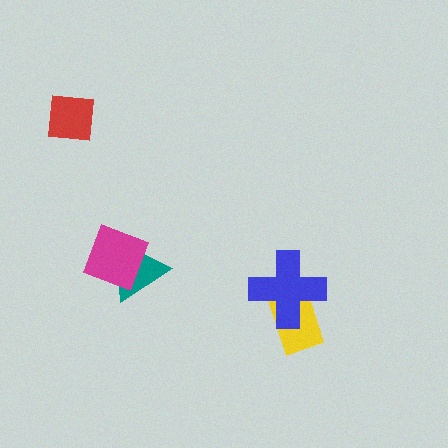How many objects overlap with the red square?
0 objects overlap with the red square.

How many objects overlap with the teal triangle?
1 object overlaps with the teal triangle.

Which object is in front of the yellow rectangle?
The blue cross is in front of the yellow rectangle.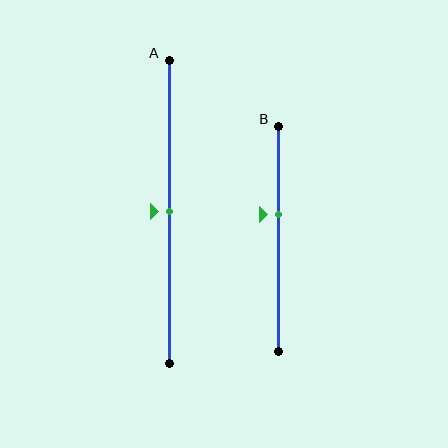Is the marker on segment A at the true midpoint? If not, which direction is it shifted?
Yes, the marker on segment A is at the true midpoint.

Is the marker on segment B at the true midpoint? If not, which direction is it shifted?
No, the marker on segment B is shifted upward by about 11% of the segment length.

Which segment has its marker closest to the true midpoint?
Segment A has its marker closest to the true midpoint.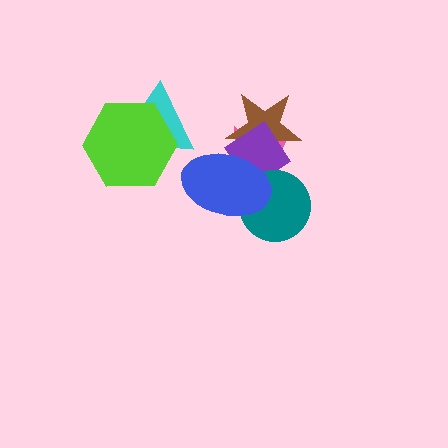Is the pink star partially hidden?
Yes, it is partially covered by another shape.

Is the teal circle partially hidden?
Yes, it is partially covered by another shape.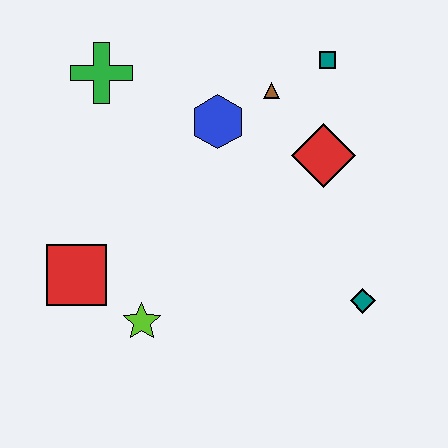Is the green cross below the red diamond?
No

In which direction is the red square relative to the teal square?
The red square is to the left of the teal square.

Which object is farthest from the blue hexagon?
The teal diamond is farthest from the blue hexagon.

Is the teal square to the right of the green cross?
Yes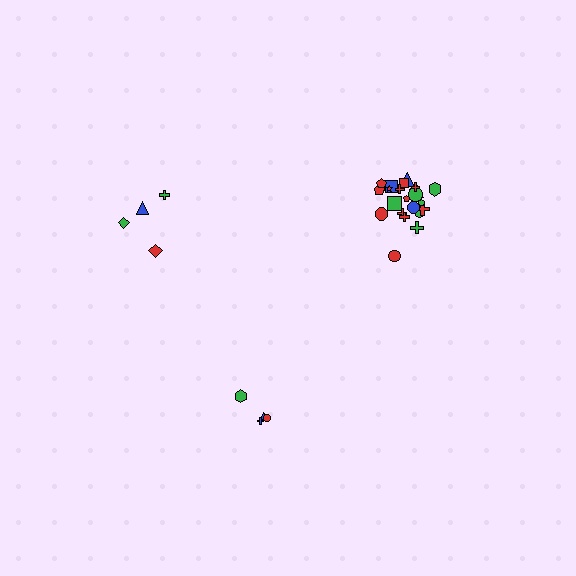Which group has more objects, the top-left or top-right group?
The top-right group.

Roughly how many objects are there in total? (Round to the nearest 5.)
Roughly 35 objects in total.